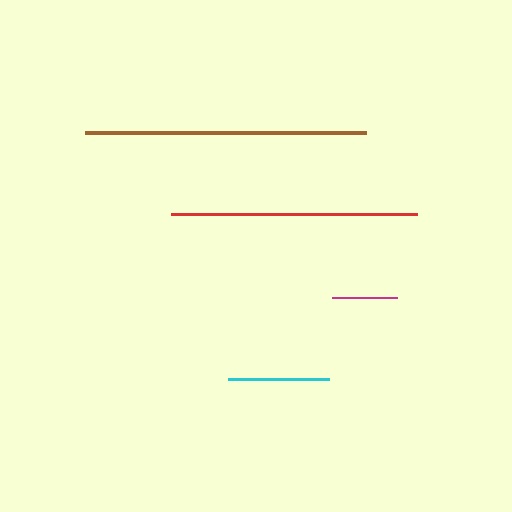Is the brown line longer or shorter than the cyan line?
The brown line is longer than the cyan line.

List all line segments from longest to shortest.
From longest to shortest: brown, red, cyan, magenta.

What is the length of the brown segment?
The brown segment is approximately 280 pixels long.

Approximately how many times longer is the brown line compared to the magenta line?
The brown line is approximately 4.4 times the length of the magenta line.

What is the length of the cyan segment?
The cyan segment is approximately 101 pixels long.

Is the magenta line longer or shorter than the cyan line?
The cyan line is longer than the magenta line.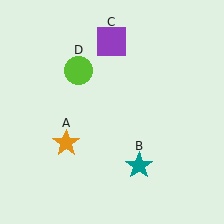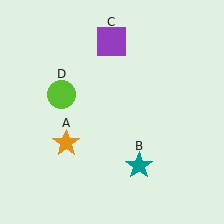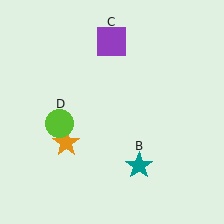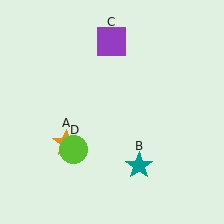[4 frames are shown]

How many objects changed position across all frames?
1 object changed position: lime circle (object D).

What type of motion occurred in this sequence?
The lime circle (object D) rotated counterclockwise around the center of the scene.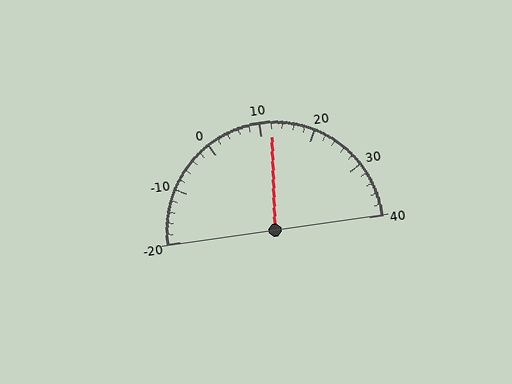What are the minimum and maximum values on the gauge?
The gauge ranges from -20 to 40.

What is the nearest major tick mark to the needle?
The nearest major tick mark is 10.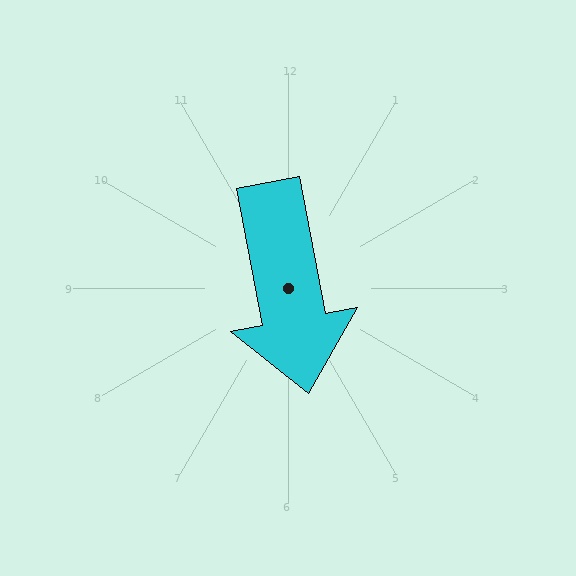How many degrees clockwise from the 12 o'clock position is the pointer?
Approximately 169 degrees.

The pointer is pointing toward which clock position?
Roughly 6 o'clock.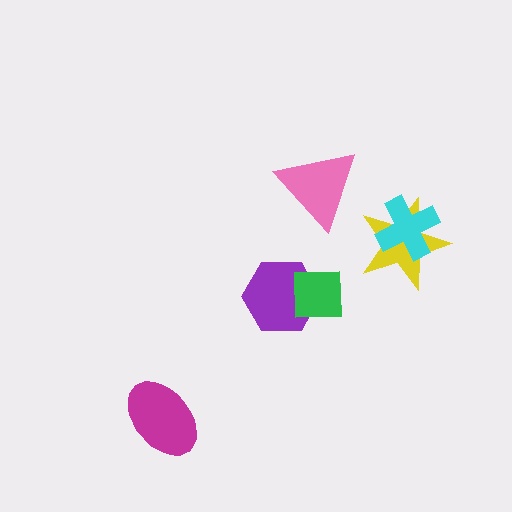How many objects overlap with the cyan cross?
1 object overlaps with the cyan cross.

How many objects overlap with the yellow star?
1 object overlaps with the yellow star.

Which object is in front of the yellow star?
The cyan cross is in front of the yellow star.